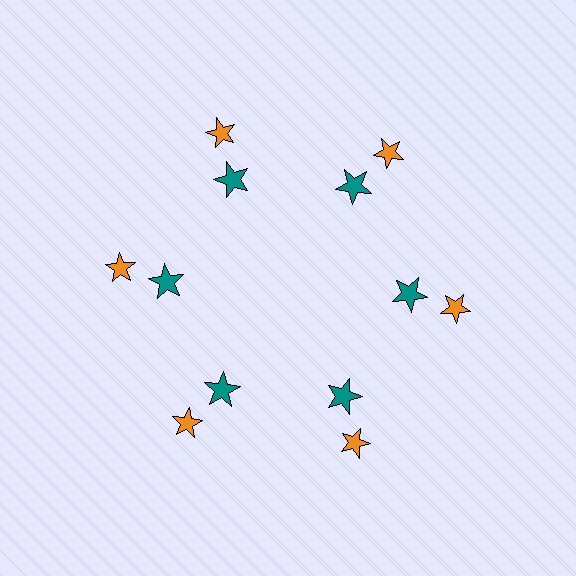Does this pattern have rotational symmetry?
Yes, this pattern has 6-fold rotational symmetry. It looks the same after rotating 60 degrees around the center.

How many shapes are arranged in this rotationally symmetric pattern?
There are 12 shapes, arranged in 6 groups of 2.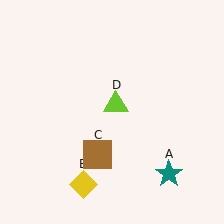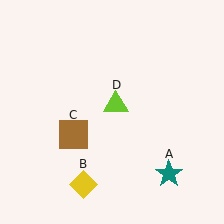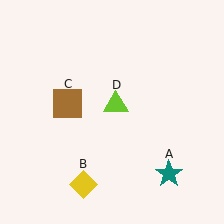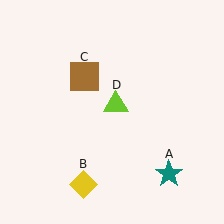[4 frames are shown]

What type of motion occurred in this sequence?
The brown square (object C) rotated clockwise around the center of the scene.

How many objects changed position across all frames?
1 object changed position: brown square (object C).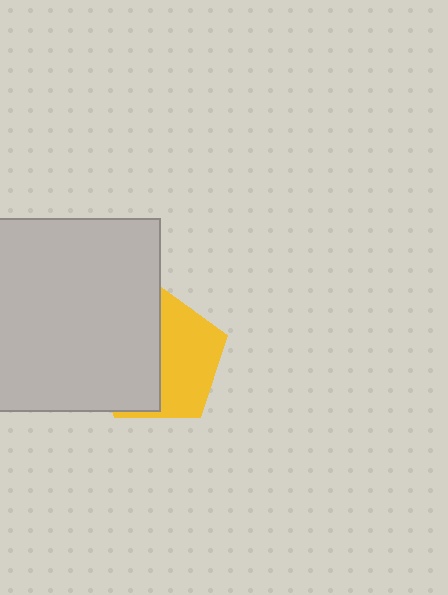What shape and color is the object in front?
The object in front is a light gray square.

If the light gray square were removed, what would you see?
You would see the complete yellow pentagon.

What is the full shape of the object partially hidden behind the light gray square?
The partially hidden object is a yellow pentagon.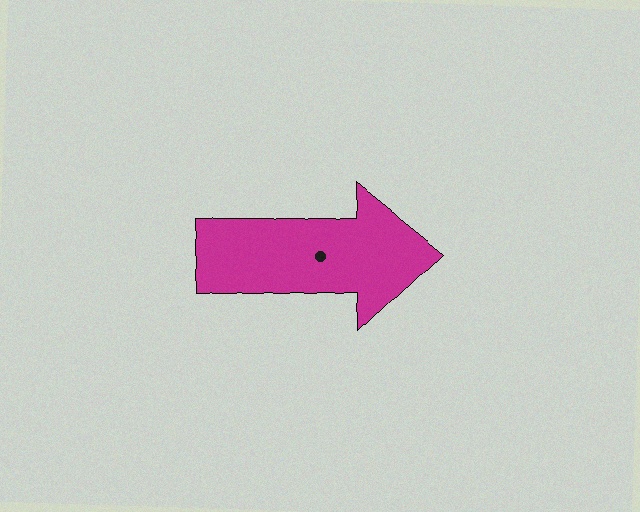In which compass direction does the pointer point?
East.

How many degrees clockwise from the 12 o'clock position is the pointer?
Approximately 88 degrees.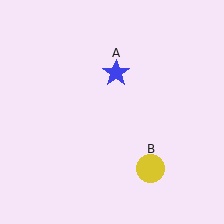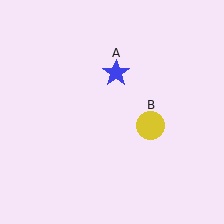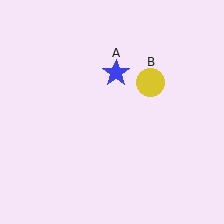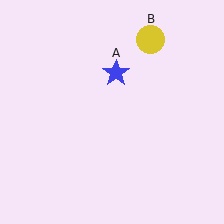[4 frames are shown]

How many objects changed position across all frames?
1 object changed position: yellow circle (object B).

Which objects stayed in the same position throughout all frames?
Blue star (object A) remained stationary.